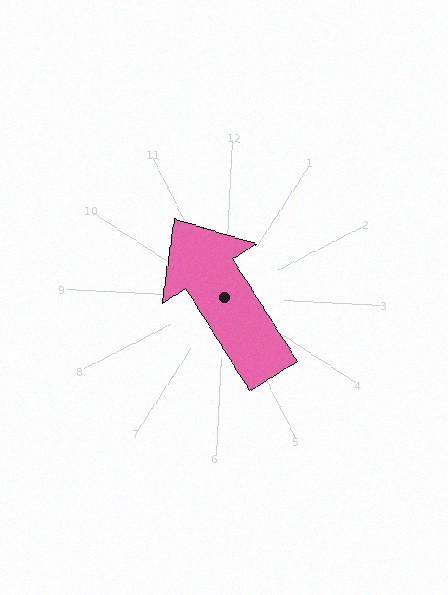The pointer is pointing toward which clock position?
Roughly 11 o'clock.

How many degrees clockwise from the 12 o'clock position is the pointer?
Approximately 325 degrees.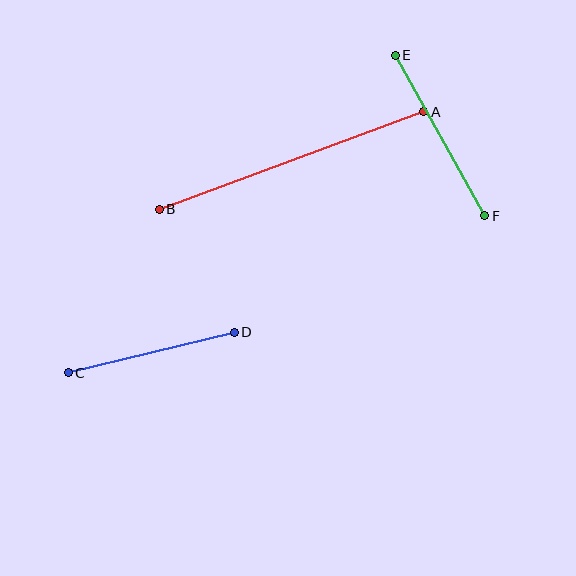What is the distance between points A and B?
The distance is approximately 282 pixels.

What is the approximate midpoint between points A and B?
The midpoint is at approximately (291, 160) pixels.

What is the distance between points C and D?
The distance is approximately 171 pixels.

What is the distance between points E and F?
The distance is approximately 184 pixels.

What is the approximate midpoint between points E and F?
The midpoint is at approximately (440, 136) pixels.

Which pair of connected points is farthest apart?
Points A and B are farthest apart.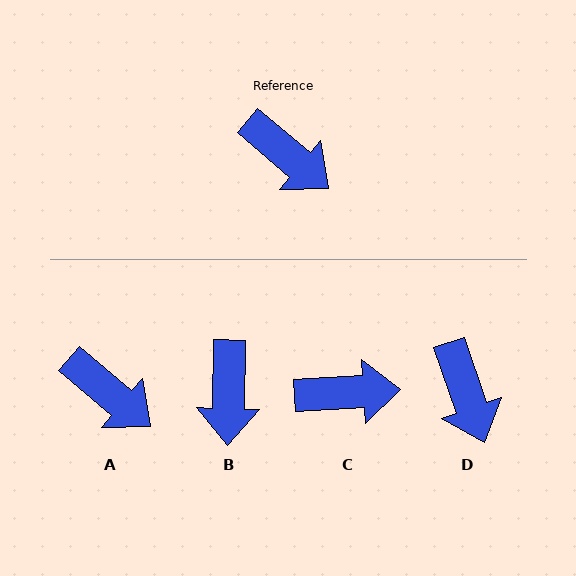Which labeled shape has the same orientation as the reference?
A.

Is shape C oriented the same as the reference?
No, it is off by about 43 degrees.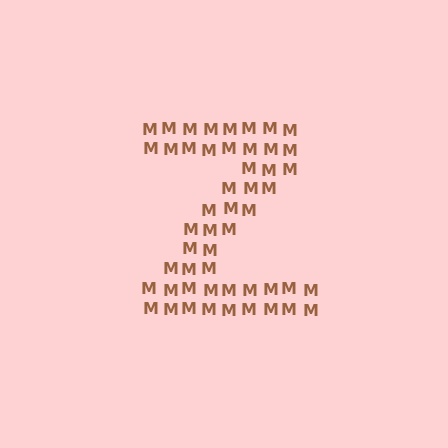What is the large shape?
The large shape is the letter Z.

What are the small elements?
The small elements are letter M's.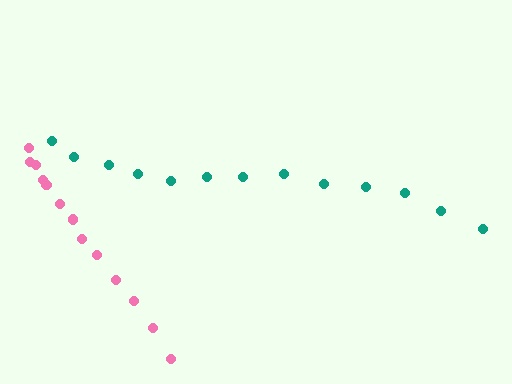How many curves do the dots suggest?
There are 2 distinct paths.